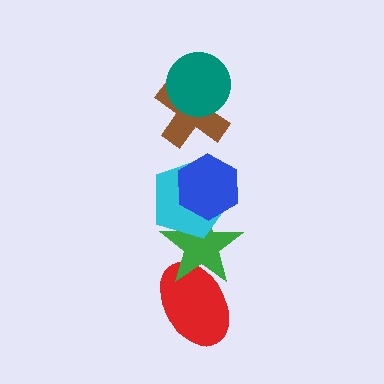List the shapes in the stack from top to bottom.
From top to bottom: the teal circle, the brown cross, the blue hexagon, the cyan pentagon, the green star, the red ellipse.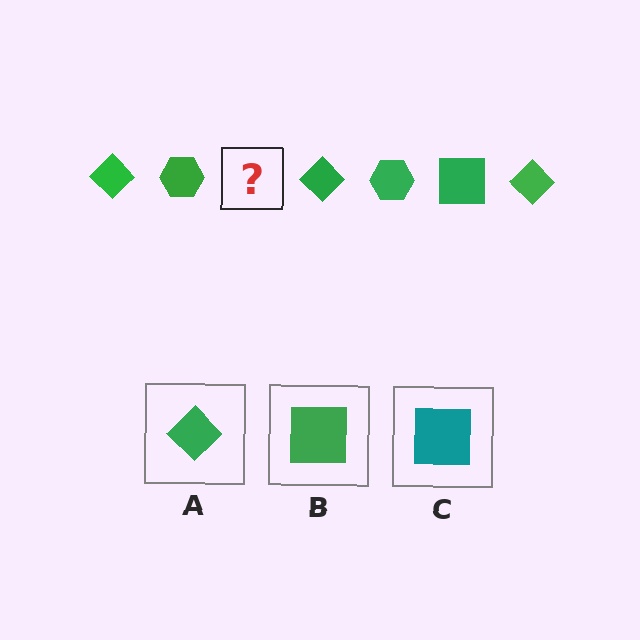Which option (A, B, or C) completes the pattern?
B.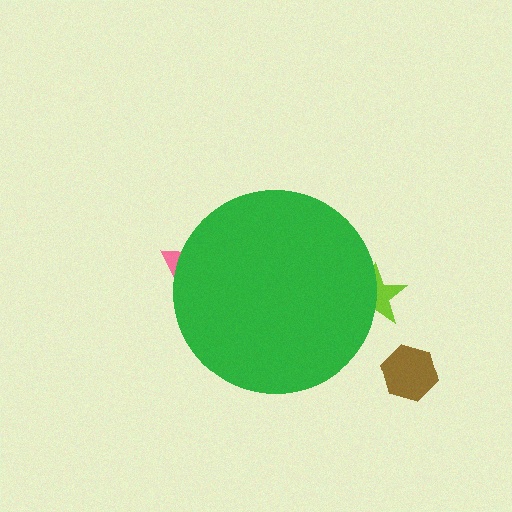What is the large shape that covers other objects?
A green circle.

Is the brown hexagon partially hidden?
No, the brown hexagon is fully visible.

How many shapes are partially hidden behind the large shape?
2 shapes are partially hidden.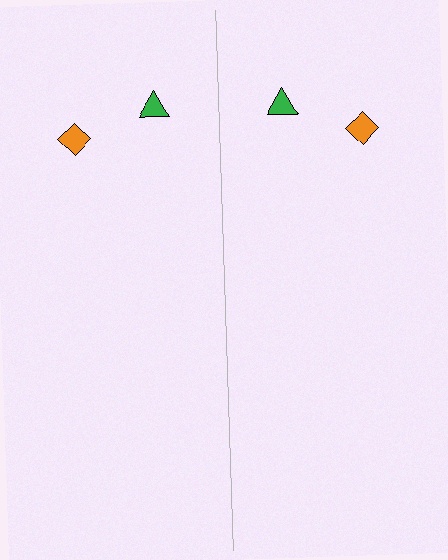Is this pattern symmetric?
Yes, this pattern has bilateral (reflection) symmetry.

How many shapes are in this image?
There are 4 shapes in this image.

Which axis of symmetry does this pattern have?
The pattern has a vertical axis of symmetry running through the center of the image.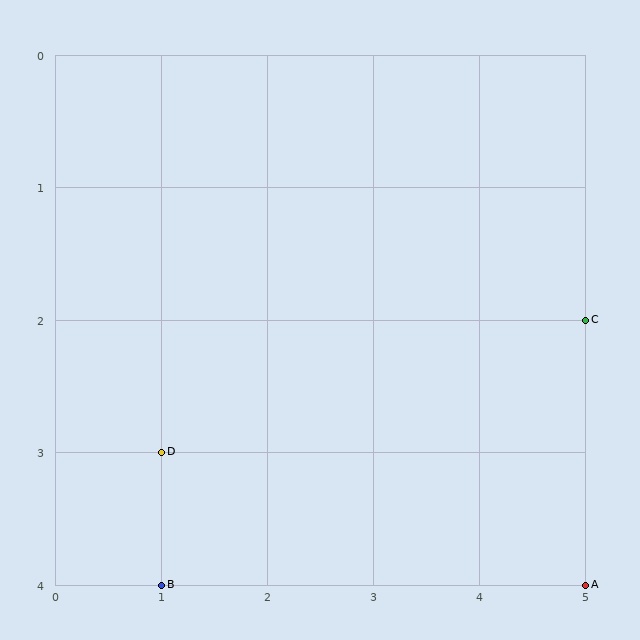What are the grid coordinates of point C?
Point C is at grid coordinates (5, 2).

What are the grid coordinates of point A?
Point A is at grid coordinates (5, 4).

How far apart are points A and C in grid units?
Points A and C are 2 rows apart.